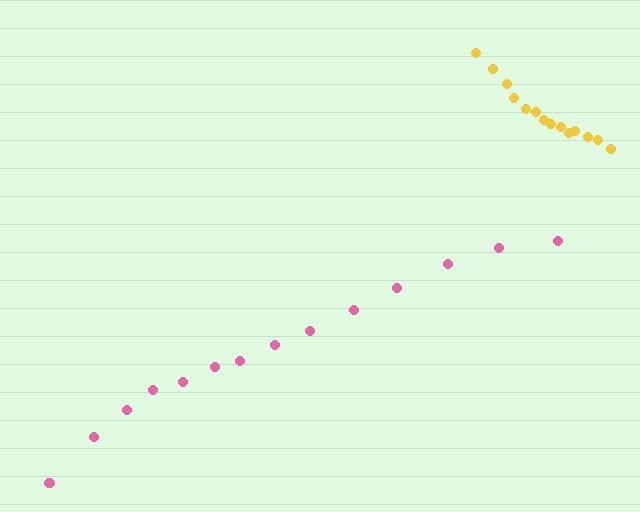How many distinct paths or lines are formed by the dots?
There are 2 distinct paths.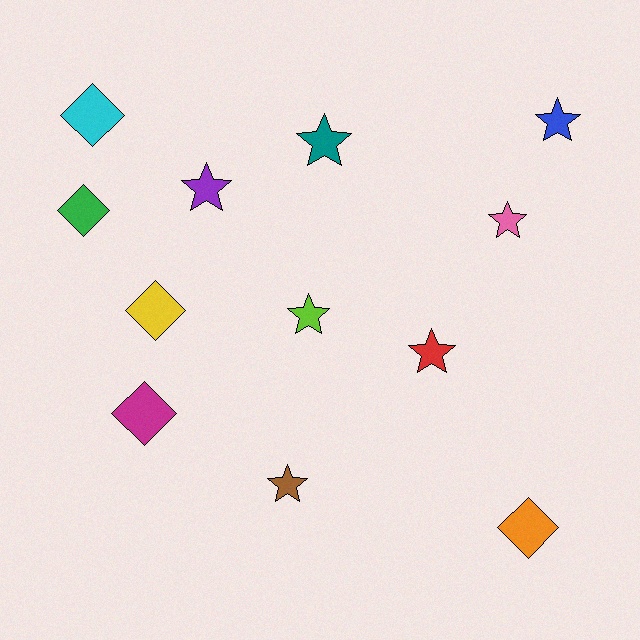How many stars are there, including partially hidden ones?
There are 7 stars.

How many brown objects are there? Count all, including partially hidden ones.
There is 1 brown object.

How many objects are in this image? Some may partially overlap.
There are 12 objects.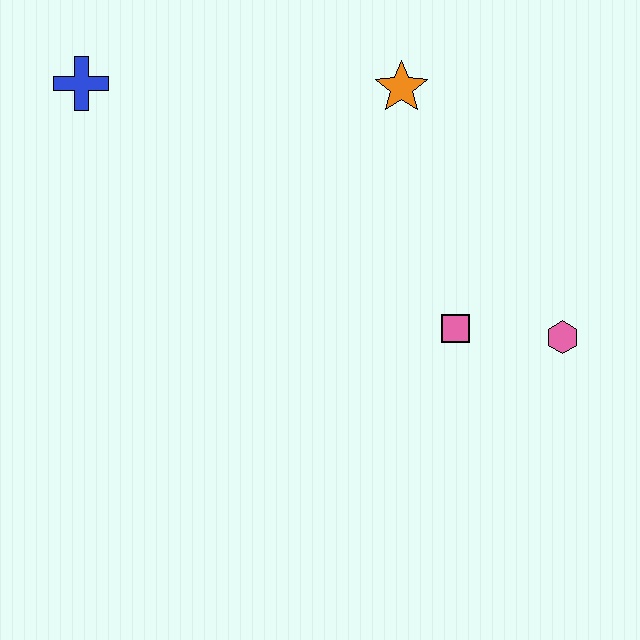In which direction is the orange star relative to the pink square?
The orange star is above the pink square.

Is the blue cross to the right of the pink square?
No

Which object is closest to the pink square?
The pink hexagon is closest to the pink square.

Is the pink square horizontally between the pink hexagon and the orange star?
Yes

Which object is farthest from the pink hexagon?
The blue cross is farthest from the pink hexagon.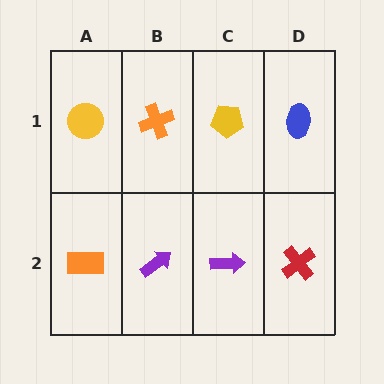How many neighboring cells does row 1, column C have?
3.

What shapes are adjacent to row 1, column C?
A purple arrow (row 2, column C), an orange cross (row 1, column B), a blue ellipse (row 1, column D).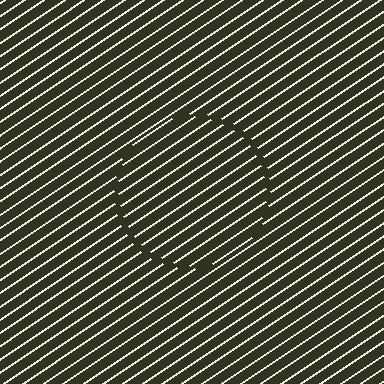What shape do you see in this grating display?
An illusory circle. The interior of the shape contains the same grating, shifted by half a period — the contour is defined by the phase discontinuity where line-ends from the inner and outer gratings abut.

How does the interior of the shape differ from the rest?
The interior of the shape contains the same grating, shifted by half a period — the contour is defined by the phase discontinuity where line-ends from the inner and outer gratings abut.